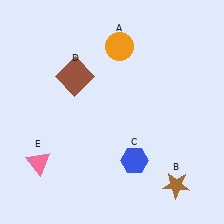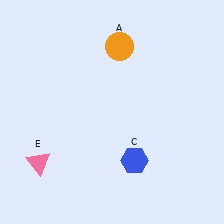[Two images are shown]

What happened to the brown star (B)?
The brown star (B) was removed in Image 2. It was in the bottom-right area of Image 1.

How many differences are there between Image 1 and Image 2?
There are 2 differences between the two images.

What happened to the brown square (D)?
The brown square (D) was removed in Image 2. It was in the top-left area of Image 1.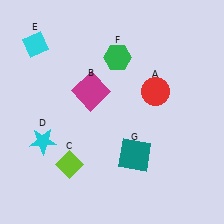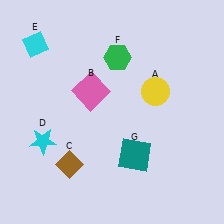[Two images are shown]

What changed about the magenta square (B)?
In Image 1, B is magenta. In Image 2, it changed to pink.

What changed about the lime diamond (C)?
In Image 1, C is lime. In Image 2, it changed to brown.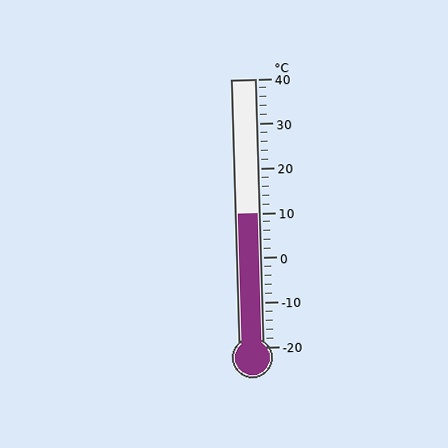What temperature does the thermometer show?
The thermometer shows approximately 10°C.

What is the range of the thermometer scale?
The thermometer scale ranges from -20°C to 40°C.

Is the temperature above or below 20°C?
The temperature is below 20°C.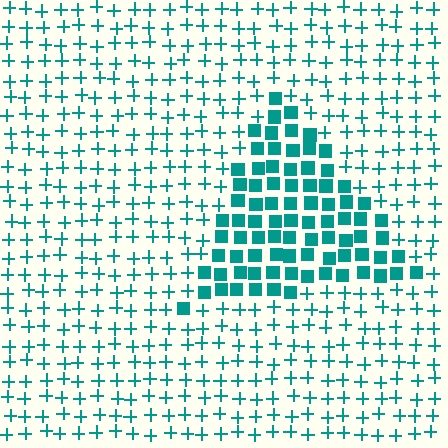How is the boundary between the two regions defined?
The boundary is defined by a change in element shape: squares inside vs. plus signs outside. All elements share the same color and spacing.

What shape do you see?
I see a triangle.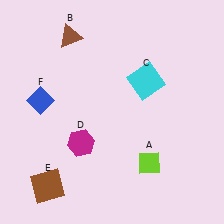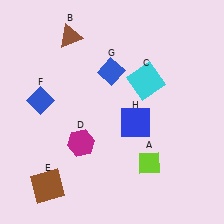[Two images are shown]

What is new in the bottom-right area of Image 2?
A blue square (H) was added in the bottom-right area of Image 2.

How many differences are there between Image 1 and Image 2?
There are 2 differences between the two images.